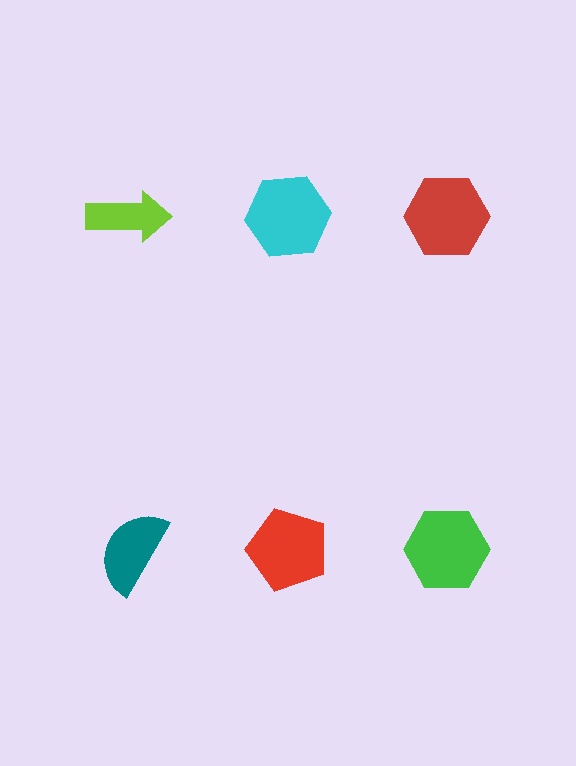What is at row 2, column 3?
A green hexagon.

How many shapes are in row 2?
3 shapes.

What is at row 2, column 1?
A teal semicircle.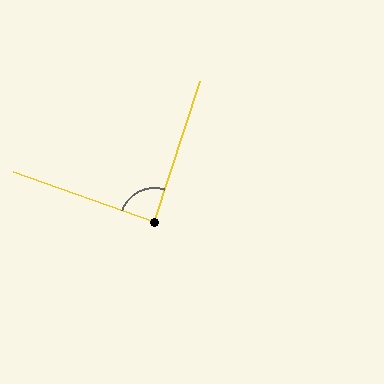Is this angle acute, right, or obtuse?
It is approximately a right angle.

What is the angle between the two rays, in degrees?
Approximately 88 degrees.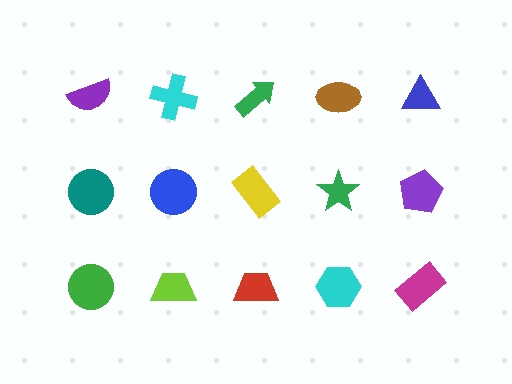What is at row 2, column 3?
A yellow rectangle.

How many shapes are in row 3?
5 shapes.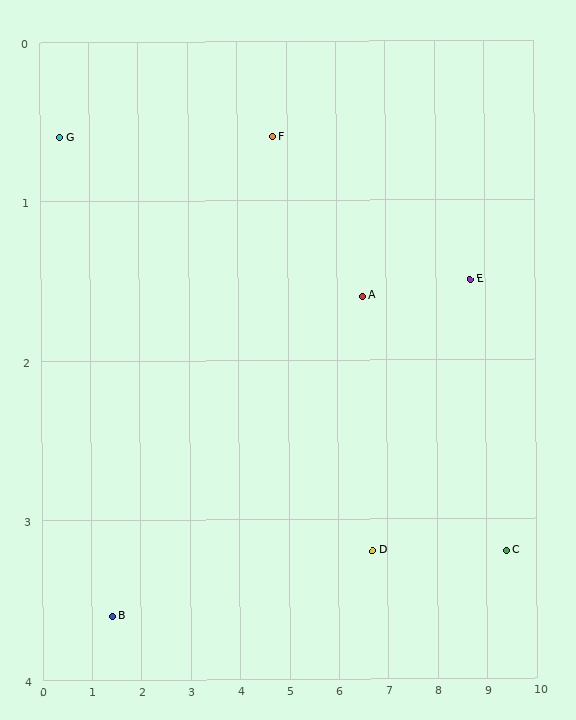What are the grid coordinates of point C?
Point C is at approximately (9.4, 3.2).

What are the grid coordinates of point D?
Point D is at approximately (6.7, 3.2).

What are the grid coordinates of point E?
Point E is at approximately (8.7, 1.5).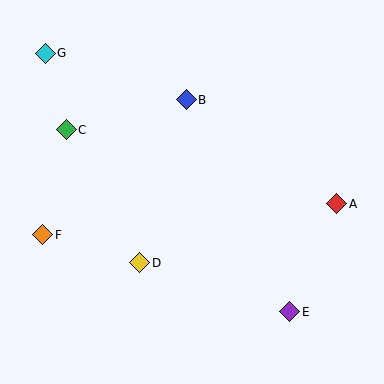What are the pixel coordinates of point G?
Point G is at (45, 53).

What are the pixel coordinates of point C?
Point C is at (66, 130).